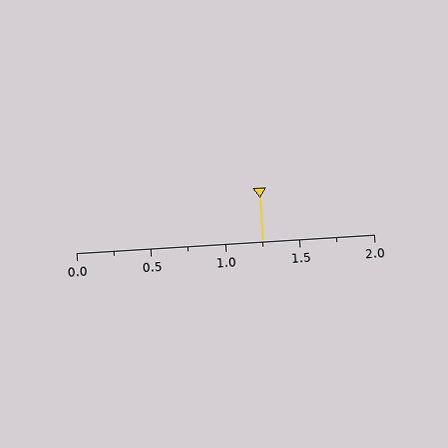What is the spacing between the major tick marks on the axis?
The major ticks are spaced 0.5 apart.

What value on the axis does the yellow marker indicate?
The marker indicates approximately 1.25.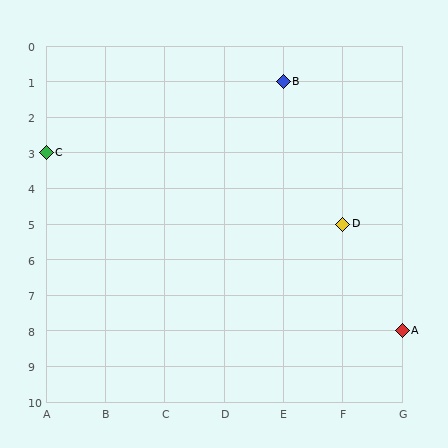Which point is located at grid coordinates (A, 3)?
Point C is at (A, 3).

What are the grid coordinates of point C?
Point C is at grid coordinates (A, 3).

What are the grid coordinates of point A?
Point A is at grid coordinates (G, 8).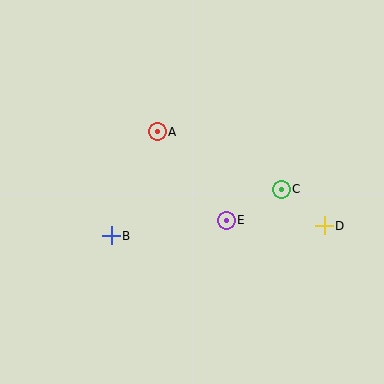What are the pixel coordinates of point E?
Point E is at (226, 220).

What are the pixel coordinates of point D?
Point D is at (324, 226).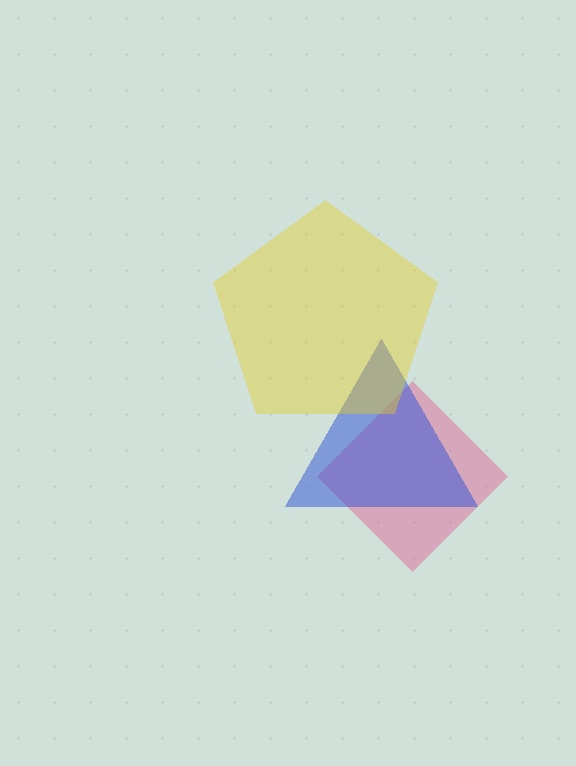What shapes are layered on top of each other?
The layered shapes are: a pink diamond, a blue triangle, a yellow pentagon.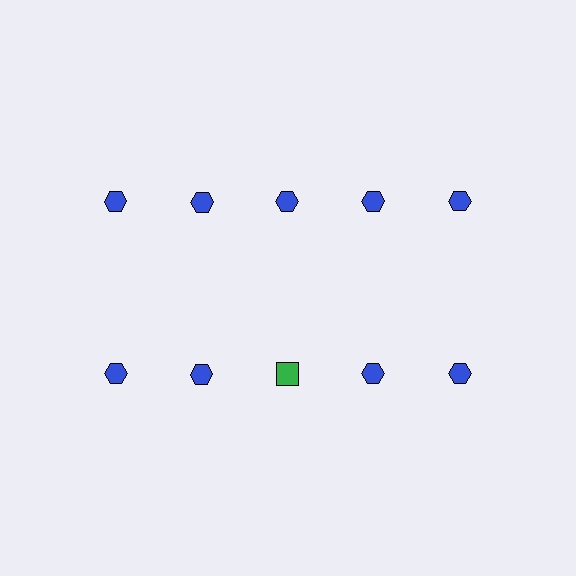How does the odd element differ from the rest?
It differs in both color (green instead of blue) and shape (square instead of hexagon).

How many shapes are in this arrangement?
There are 10 shapes arranged in a grid pattern.